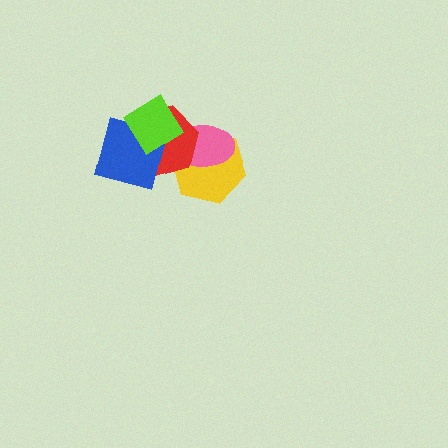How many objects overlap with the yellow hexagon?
2 objects overlap with the yellow hexagon.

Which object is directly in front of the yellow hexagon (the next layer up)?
The pink ellipse is directly in front of the yellow hexagon.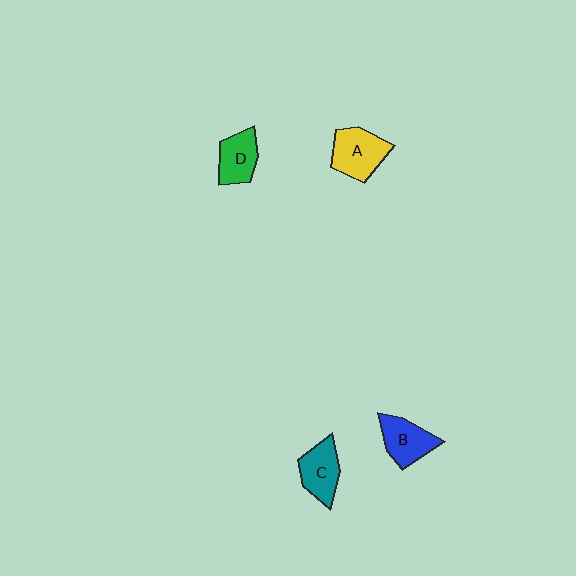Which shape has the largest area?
Shape A (yellow).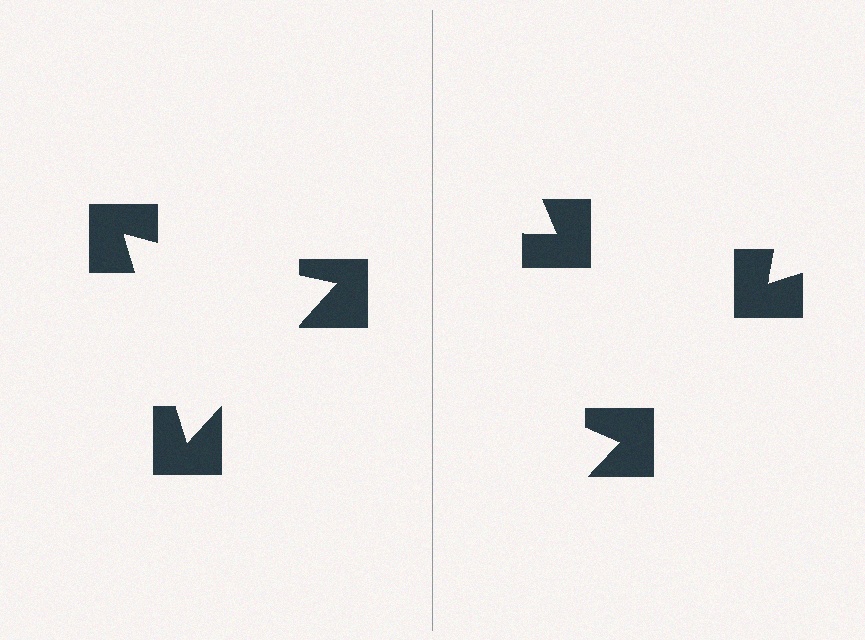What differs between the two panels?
The notched squares are positioned identically on both sides; only the wedge orientations differ. On the left they align to a triangle; on the right they are misaligned.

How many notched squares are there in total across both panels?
6 — 3 on each side.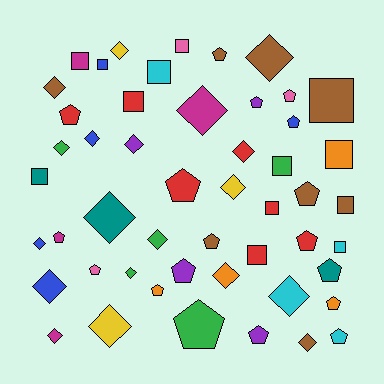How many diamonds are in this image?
There are 19 diamonds.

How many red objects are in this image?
There are 7 red objects.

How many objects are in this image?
There are 50 objects.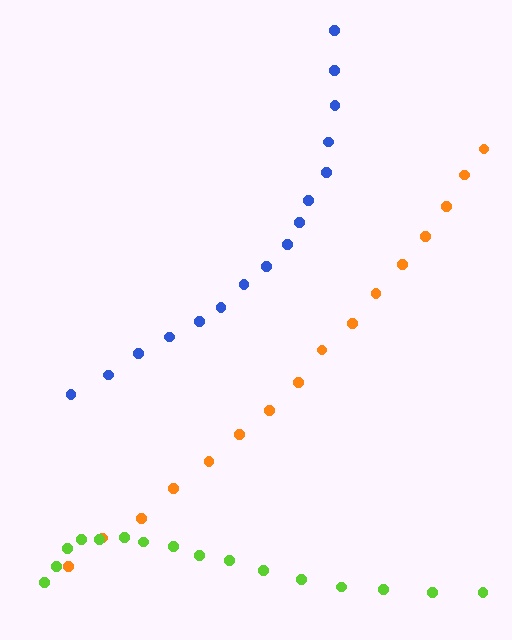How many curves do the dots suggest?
There are 3 distinct paths.